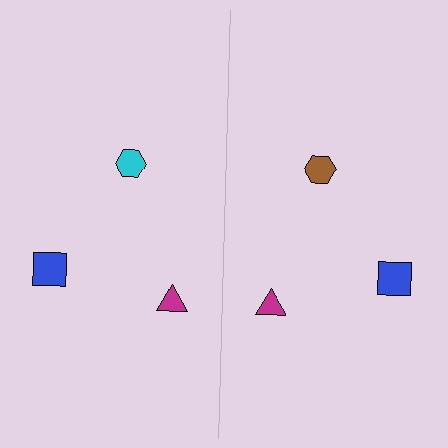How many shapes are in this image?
There are 6 shapes in this image.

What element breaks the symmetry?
The brown hexagon on the right side breaks the symmetry — its mirror counterpart is cyan.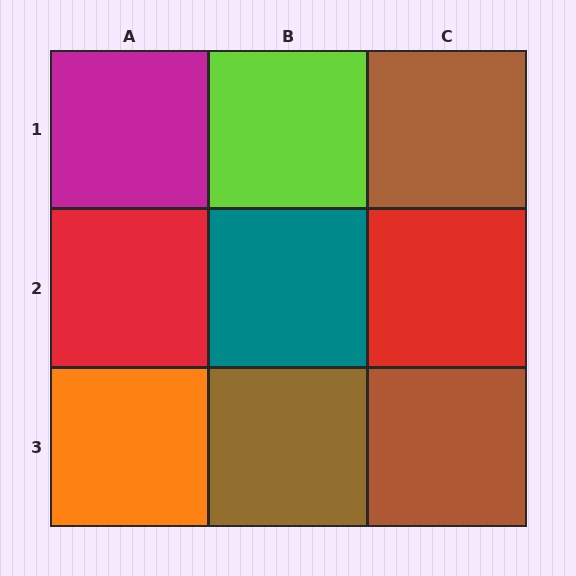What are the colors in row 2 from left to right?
Red, teal, red.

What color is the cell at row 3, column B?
Brown.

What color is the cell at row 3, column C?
Brown.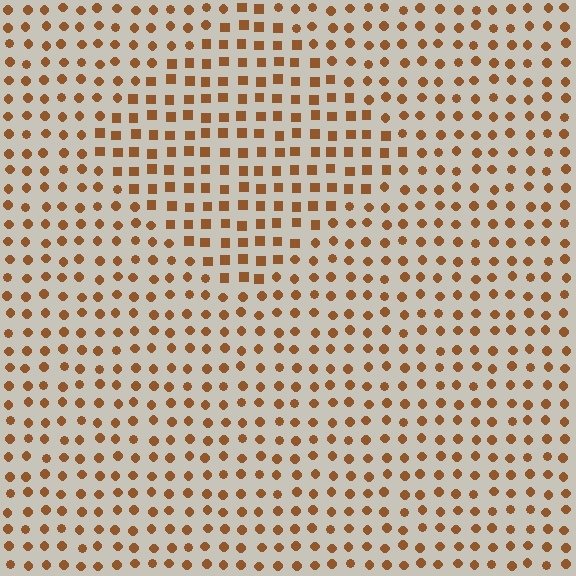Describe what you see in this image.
The image is filled with small brown elements arranged in a uniform grid. A diamond-shaped region contains squares, while the surrounding area contains circles. The boundary is defined purely by the change in element shape.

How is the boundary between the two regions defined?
The boundary is defined by a change in element shape: squares inside vs. circles outside. All elements share the same color and spacing.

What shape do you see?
I see a diamond.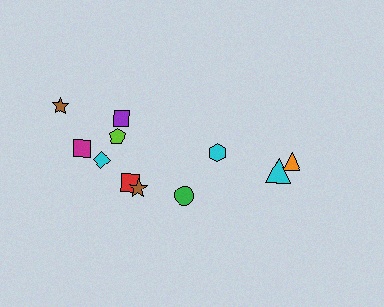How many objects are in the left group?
There are 7 objects.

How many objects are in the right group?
There are 4 objects.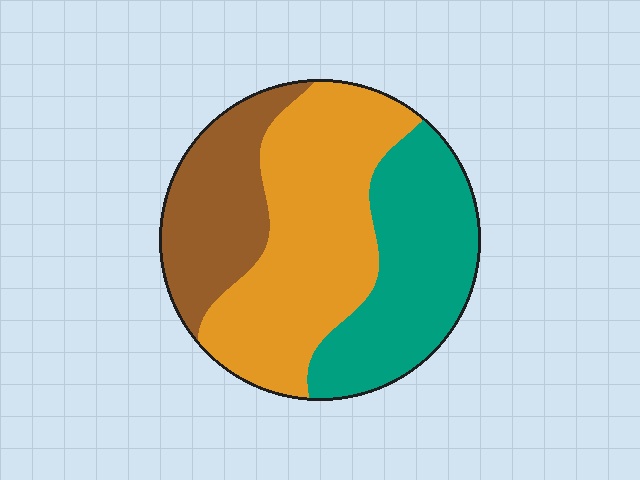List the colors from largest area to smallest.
From largest to smallest: orange, teal, brown.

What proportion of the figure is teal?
Teal covers roughly 35% of the figure.